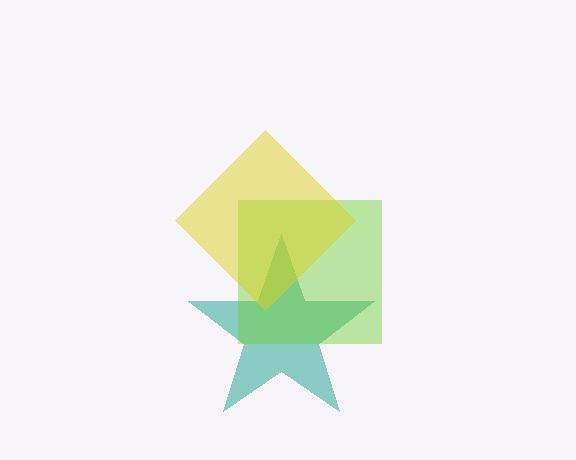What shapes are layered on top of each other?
The layered shapes are: a teal star, a lime square, a yellow diamond.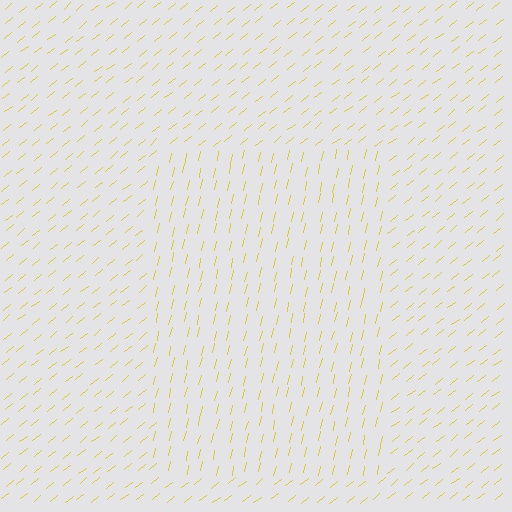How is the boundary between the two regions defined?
The boundary is defined purely by a change in line orientation (approximately 39 degrees difference). All lines are the same color and thickness.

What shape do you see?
I see a rectangle.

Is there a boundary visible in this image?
Yes, there is a texture boundary formed by a change in line orientation.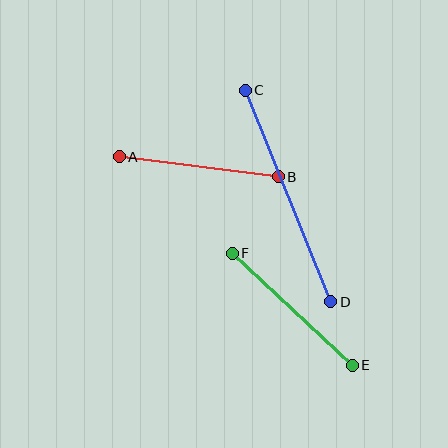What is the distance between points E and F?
The distance is approximately 164 pixels.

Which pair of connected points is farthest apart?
Points C and D are farthest apart.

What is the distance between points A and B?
The distance is approximately 160 pixels.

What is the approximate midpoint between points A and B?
The midpoint is at approximately (199, 167) pixels.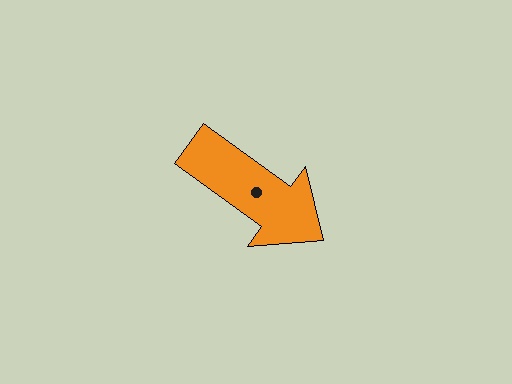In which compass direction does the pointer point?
Southeast.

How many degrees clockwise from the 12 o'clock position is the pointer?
Approximately 126 degrees.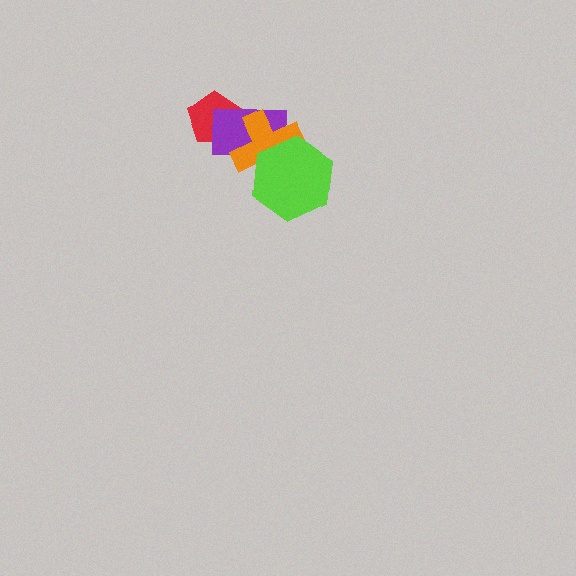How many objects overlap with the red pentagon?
1 object overlaps with the red pentagon.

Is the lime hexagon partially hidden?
No, no other shape covers it.